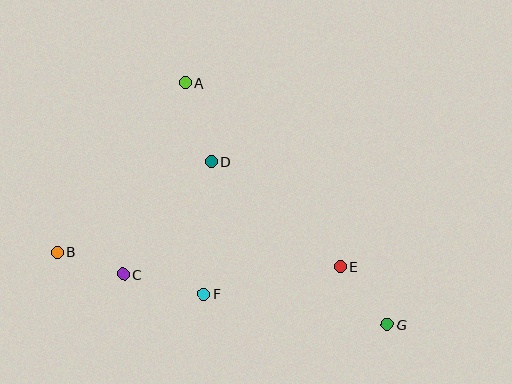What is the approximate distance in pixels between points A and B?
The distance between A and B is approximately 212 pixels.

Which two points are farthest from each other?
Points B and G are farthest from each other.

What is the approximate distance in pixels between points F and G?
The distance between F and G is approximately 186 pixels.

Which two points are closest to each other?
Points B and C are closest to each other.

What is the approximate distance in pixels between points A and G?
The distance between A and G is approximately 315 pixels.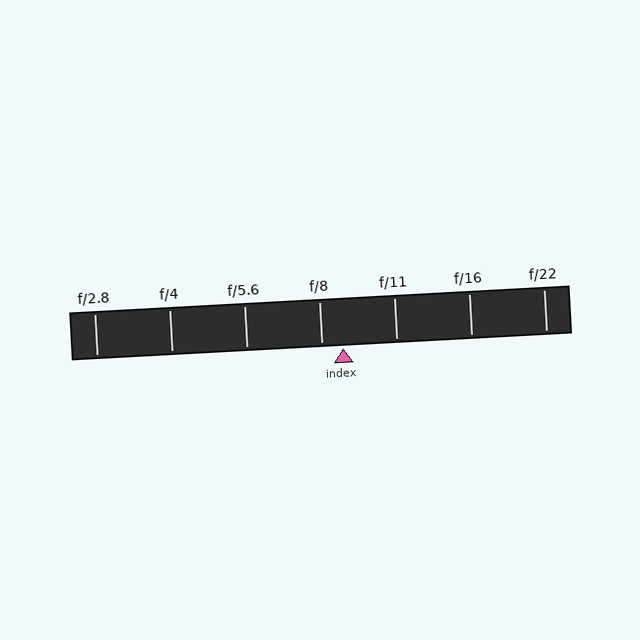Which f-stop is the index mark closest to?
The index mark is closest to f/8.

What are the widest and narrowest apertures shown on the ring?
The widest aperture shown is f/2.8 and the narrowest is f/22.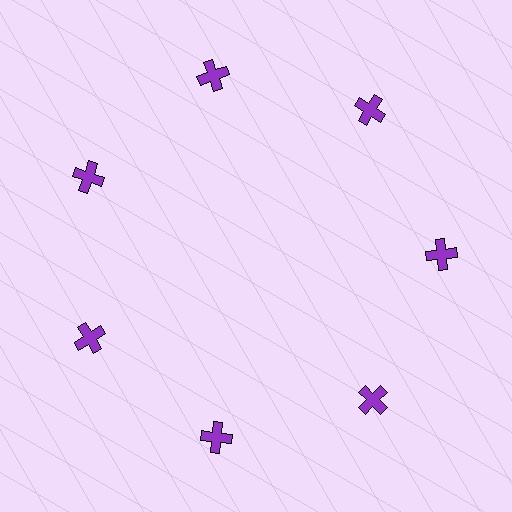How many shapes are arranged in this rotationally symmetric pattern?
There are 7 shapes, arranged in 7 groups of 1.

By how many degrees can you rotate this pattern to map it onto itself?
The pattern maps onto itself every 51 degrees of rotation.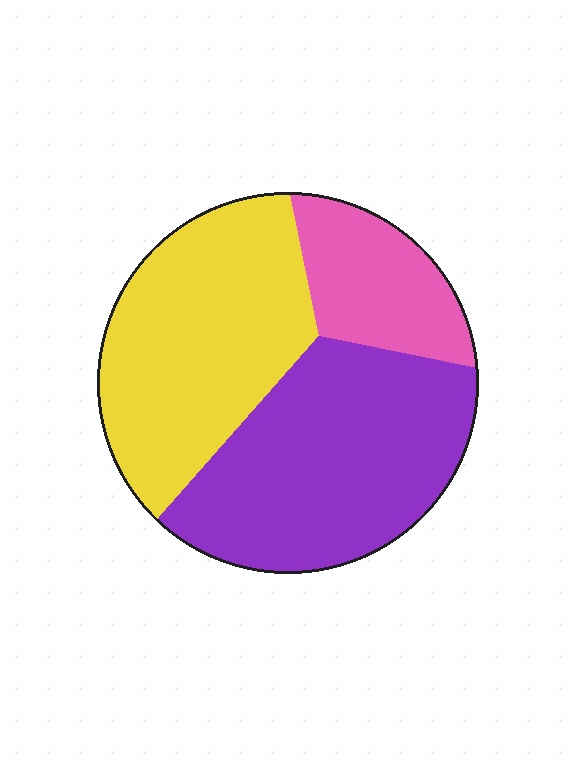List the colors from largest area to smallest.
From largest to smallest: purple, yellow, pink.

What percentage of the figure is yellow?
Yellow takes up between a third and a half of the figure.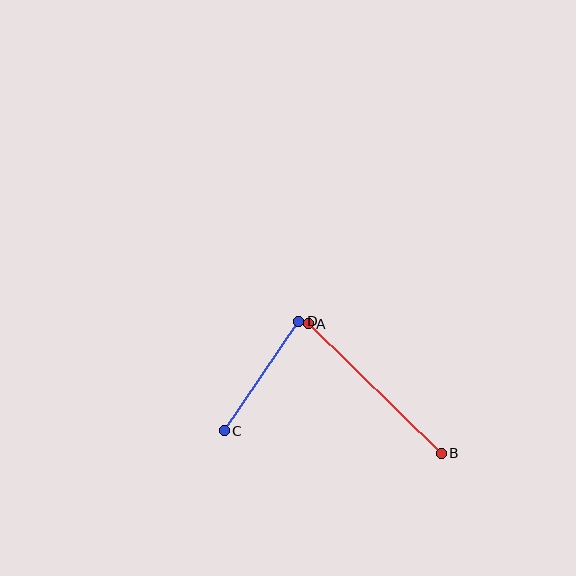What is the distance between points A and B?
The distance is approximately 186 pixels.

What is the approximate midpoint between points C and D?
The midpoint is at approximately (261, 376) pixels.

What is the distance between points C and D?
The distance is approximately 133 pixels.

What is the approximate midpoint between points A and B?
The midpoint is at approximately (375, 388) pixels.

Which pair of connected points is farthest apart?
Points A and B are farthest apart.